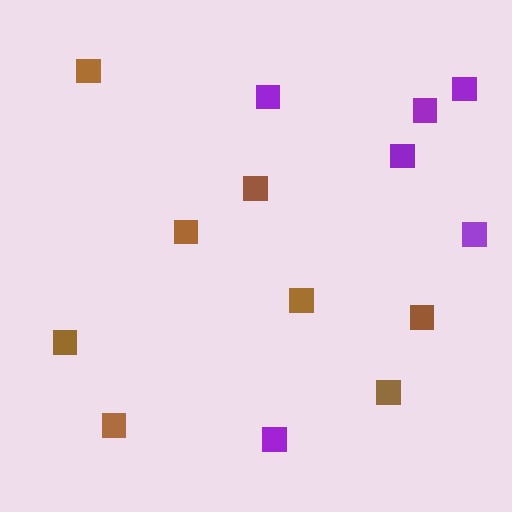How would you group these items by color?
There are 2 groups: one group of brown squares (8) and one group of purple squares (6).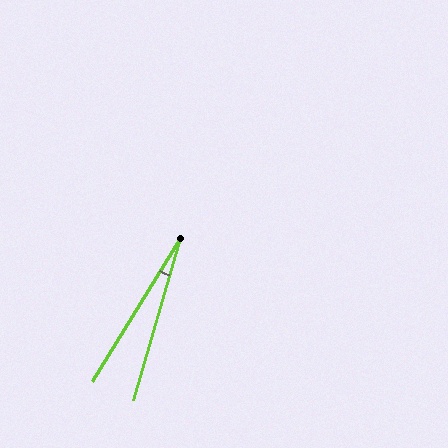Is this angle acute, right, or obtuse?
It is acute.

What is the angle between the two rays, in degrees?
Approximately 15 degrees.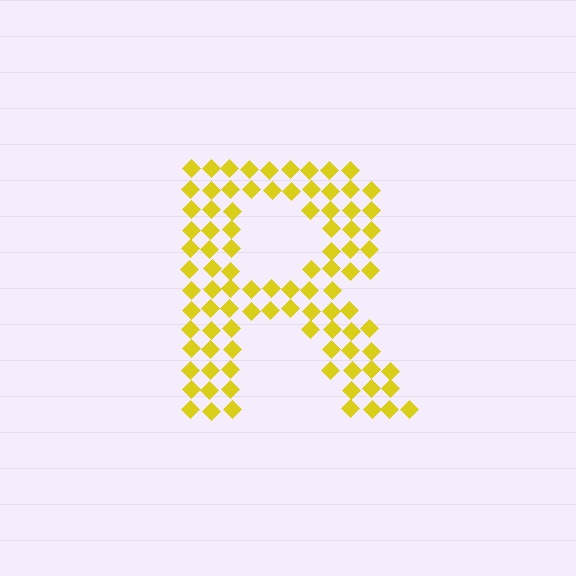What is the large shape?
The large shape is the letter R.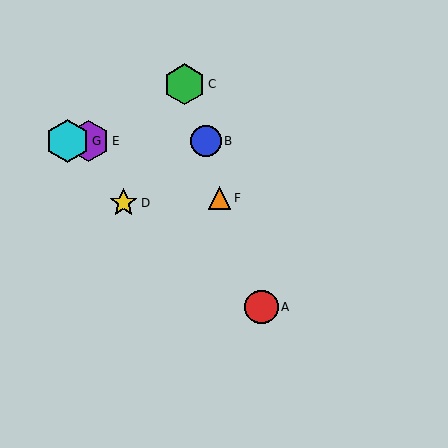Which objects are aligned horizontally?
Objects B, E, G are aligned horizontally.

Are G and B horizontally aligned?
Yes, both are at y≈141.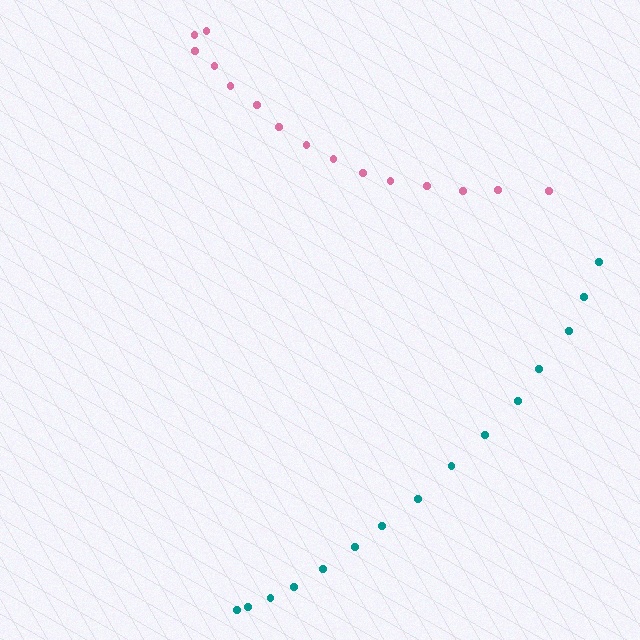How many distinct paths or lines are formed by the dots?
There are 2 distinct paths.